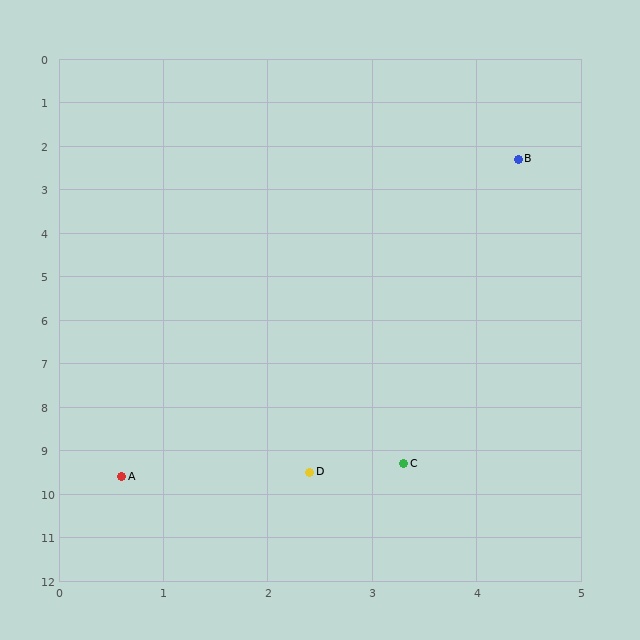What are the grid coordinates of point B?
Point B is at approximately (4.4, 2.3).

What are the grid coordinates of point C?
Point C is at approximately (3.3, 9.3).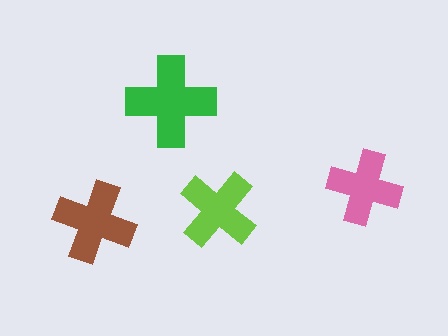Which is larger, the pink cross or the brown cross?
The brown one.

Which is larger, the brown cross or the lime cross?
The brown one.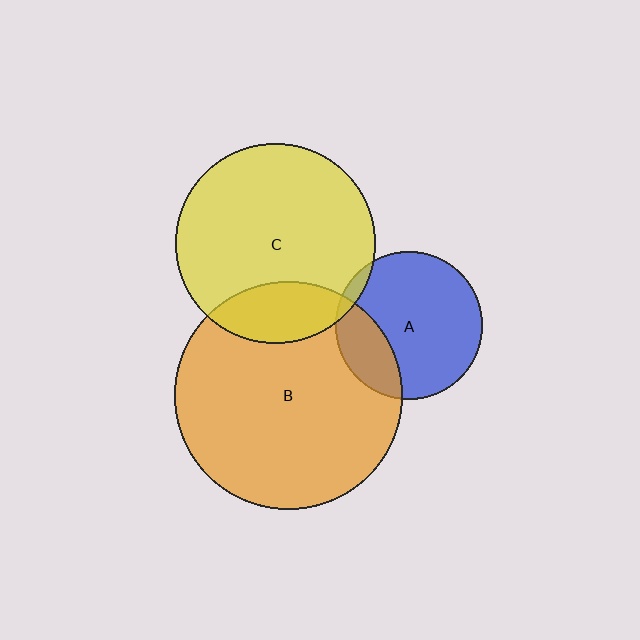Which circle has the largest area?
Circle B (orange).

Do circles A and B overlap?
Yes.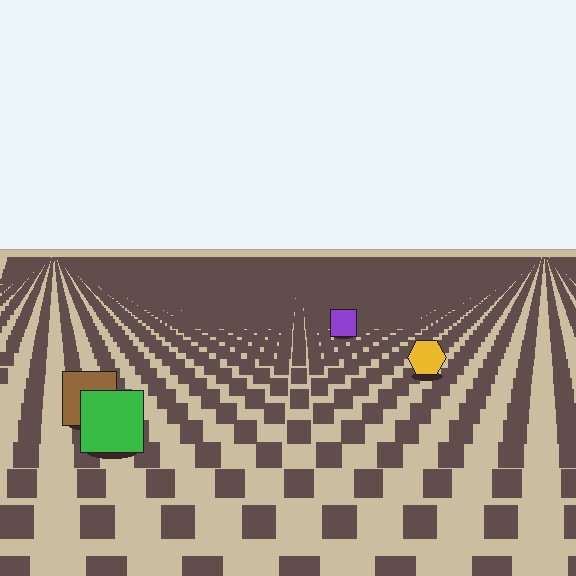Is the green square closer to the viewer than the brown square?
Yes. The green square is closer — you can tell from the texture gradient: the ground texture is coarser near it.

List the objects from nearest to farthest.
From nearest to farthest: the green square, the brown square, the yellow hexagon, the purple square.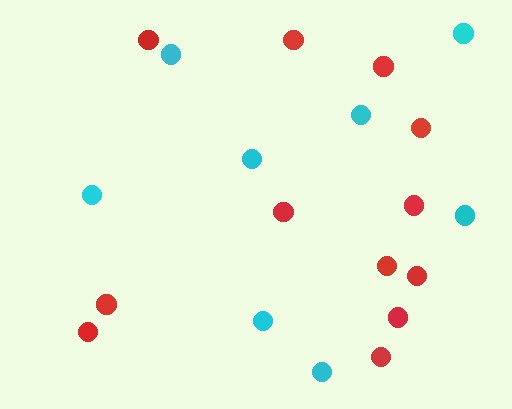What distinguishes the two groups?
There are 2 groups: one group of red circles (12) and one group of cyan circles (8).